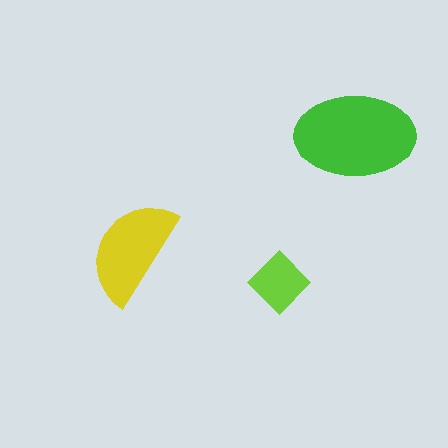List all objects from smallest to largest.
The lime diamond, the yellow semicircle, the green ellipse.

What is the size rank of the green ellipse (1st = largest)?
1st.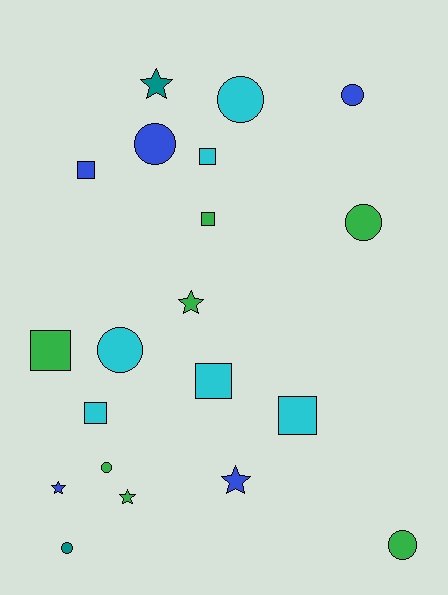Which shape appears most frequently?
Circle, with 8 objects.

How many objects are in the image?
There are 20 objects.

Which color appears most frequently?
Green, with 7 objects.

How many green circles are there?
There are 3 green circles.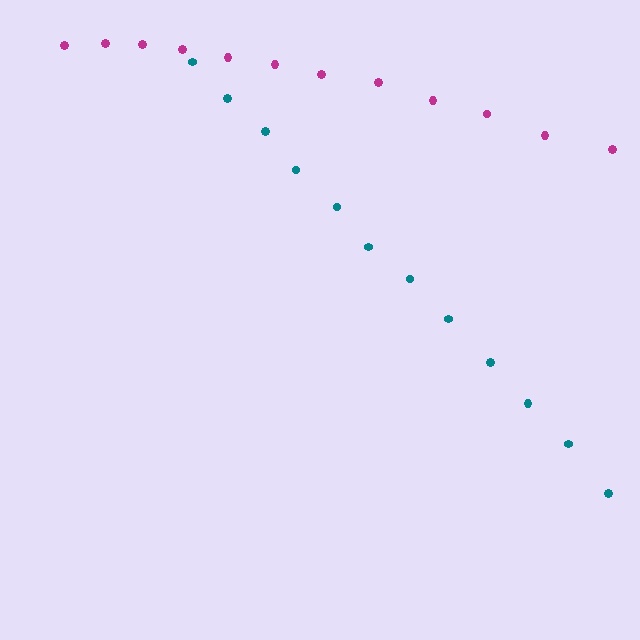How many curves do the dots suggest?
There are 2 distinct paths.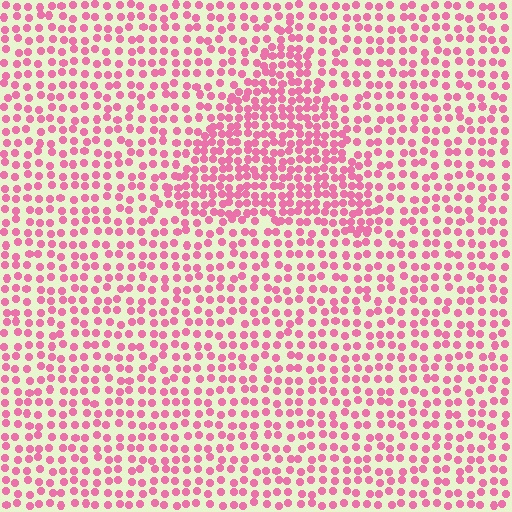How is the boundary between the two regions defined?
The boundary is defined by a change in element density (approximately 1.7x ratio). All elements are the same color, size, and shape.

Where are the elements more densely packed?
The elements are more densely packed inside the triangle boundary.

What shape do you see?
I see a triangle.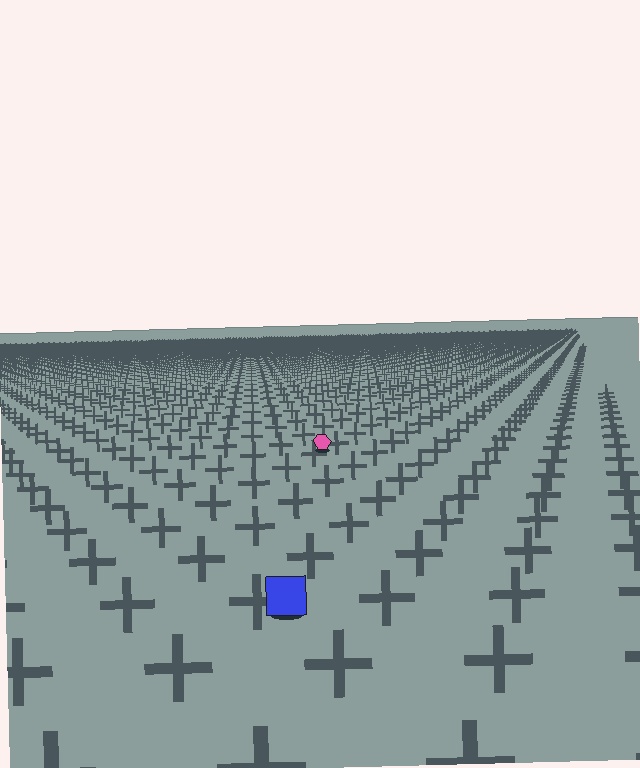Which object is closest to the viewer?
The blue square is closest. The texture marks near it are larger and more spread out.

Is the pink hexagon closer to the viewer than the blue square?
No. The blue square is closer — you can tell from the texture gradient: the ground texture is coarser near it.